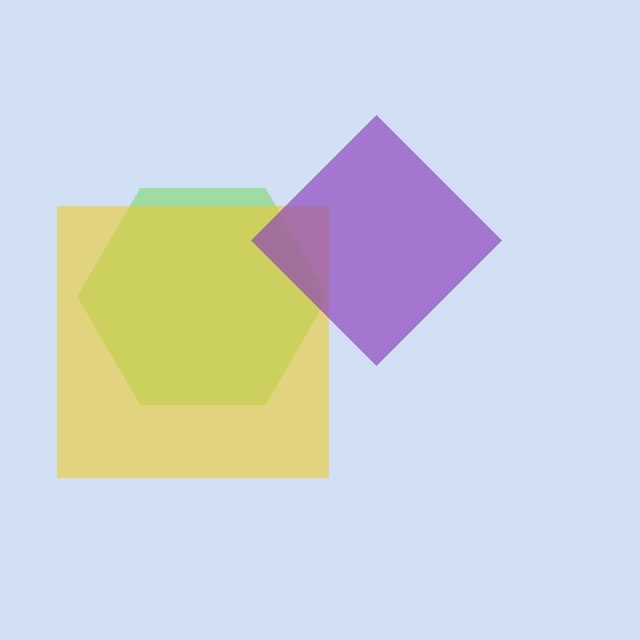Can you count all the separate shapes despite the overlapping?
Yes, there are 3 separate shapes.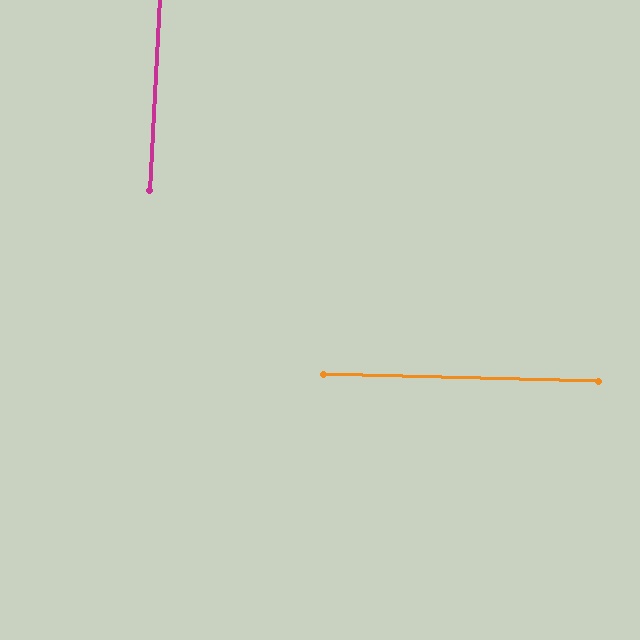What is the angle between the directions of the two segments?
Approximately 88 degrees.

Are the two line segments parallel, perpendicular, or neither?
Perpendicular — they meet at approximately 88°.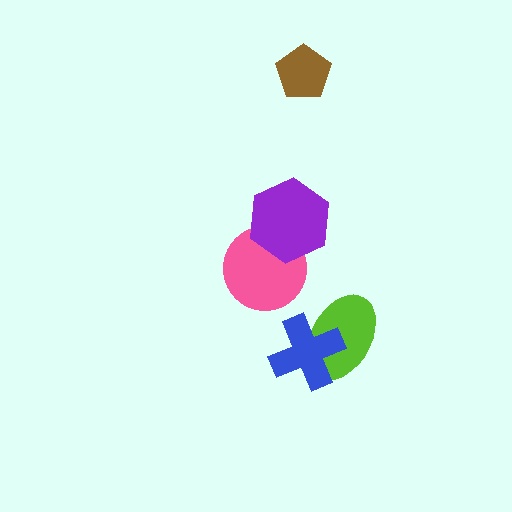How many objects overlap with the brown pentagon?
0 objects overlap with the brown pentagon.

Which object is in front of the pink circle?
The purple hexagon is in front of the pink circle.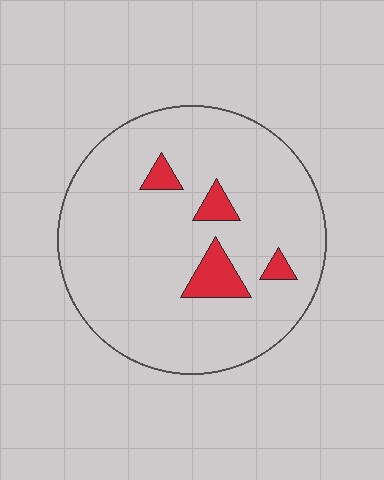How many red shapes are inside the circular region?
4.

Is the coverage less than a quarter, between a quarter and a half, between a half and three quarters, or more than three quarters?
Less than a quarter.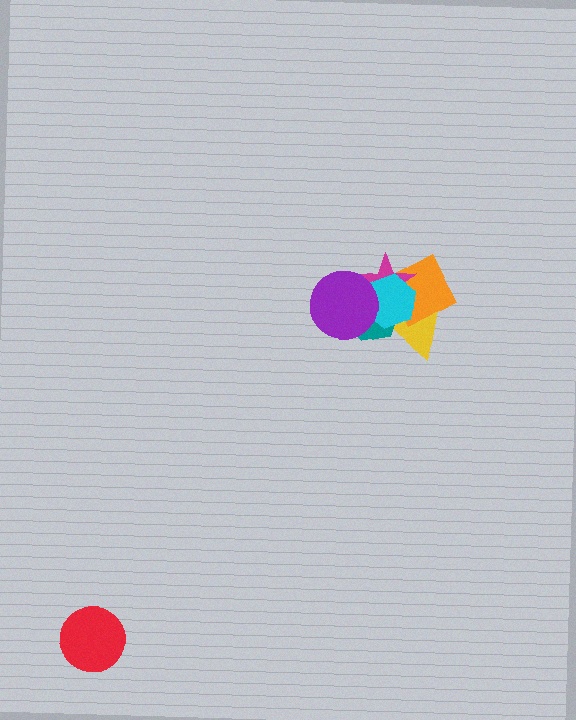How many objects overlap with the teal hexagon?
5 objects overlap with the teal hexagon.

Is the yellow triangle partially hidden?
Yes, it is partially covered by another shape.